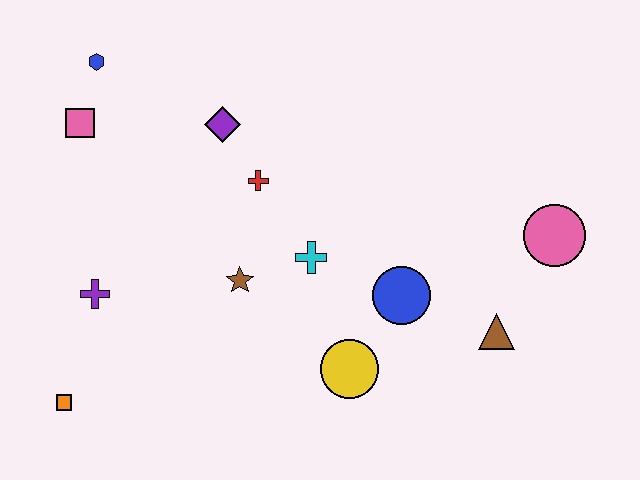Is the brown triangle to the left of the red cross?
No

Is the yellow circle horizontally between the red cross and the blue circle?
Yes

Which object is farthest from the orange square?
The pink circle is farthest from the orange square.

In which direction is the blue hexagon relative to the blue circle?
The blue hexagon is to the left of the blue circle.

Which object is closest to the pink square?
The blue hexagon is closest to the pink square.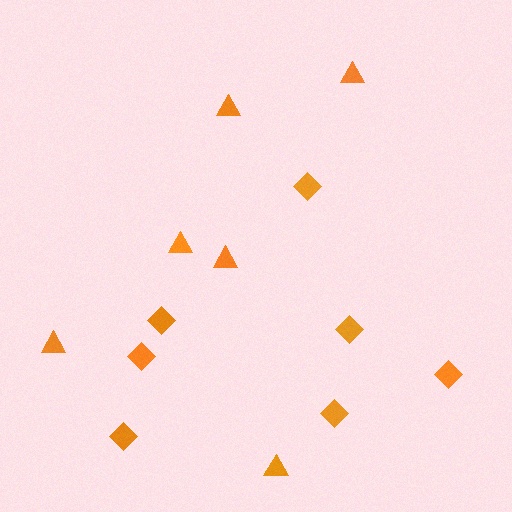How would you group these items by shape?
There are 2 groups: one group of triangles (6) and one group of diamonds (7).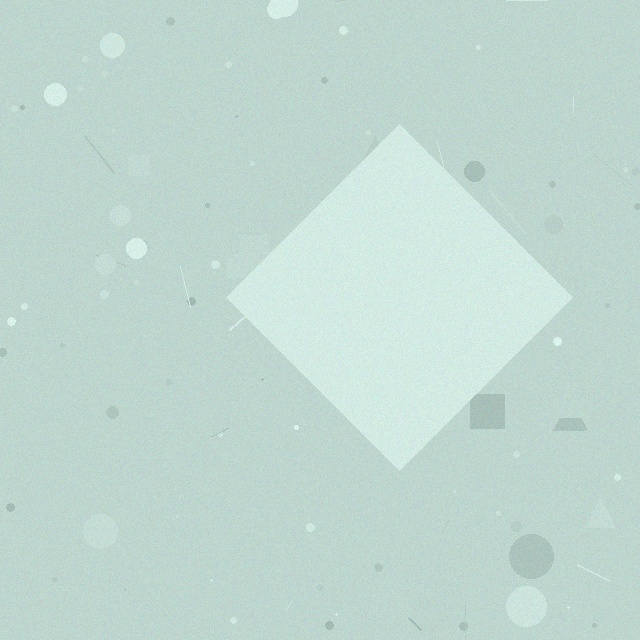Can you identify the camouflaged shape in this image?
The camouflaged shape is a diamond.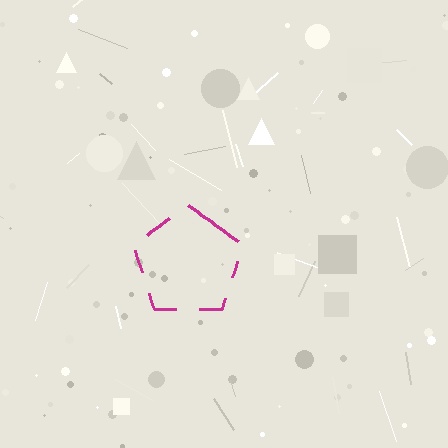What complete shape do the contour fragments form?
The contour fragments form a pentagon.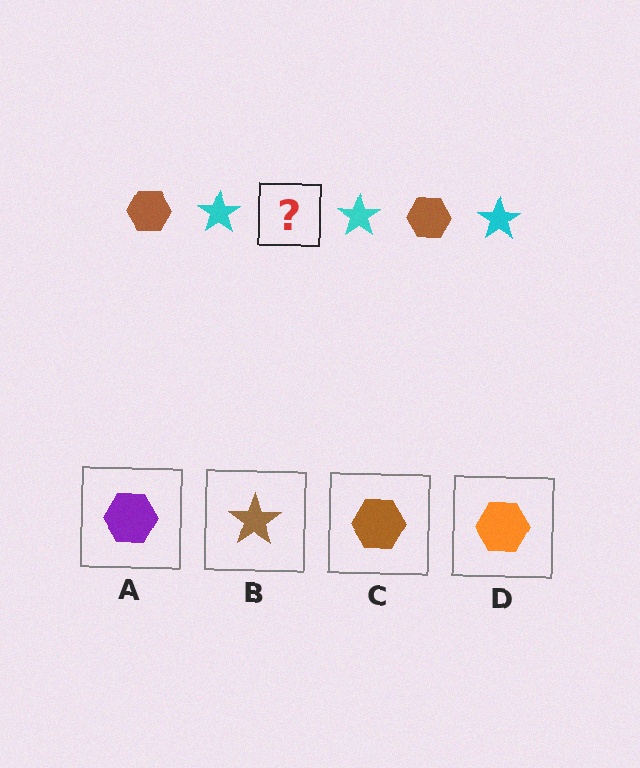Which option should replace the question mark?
Option C.